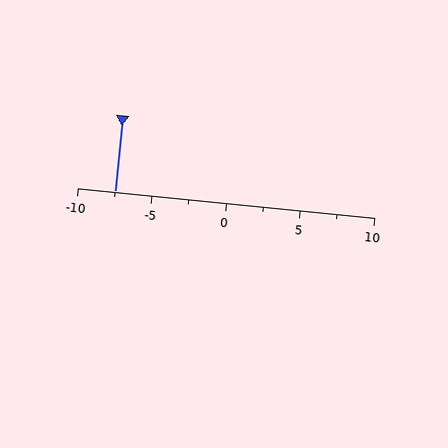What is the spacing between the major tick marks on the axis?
The major ticks are spaced 5 apart.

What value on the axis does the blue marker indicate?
The marker indicates approximately -7.5.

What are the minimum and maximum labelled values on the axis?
The axis runs from -10 to 10.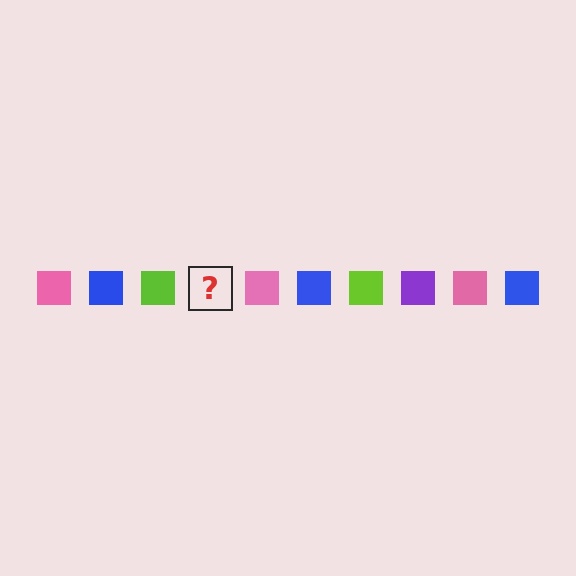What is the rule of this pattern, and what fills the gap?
The rule is that the pattern cycles through pink, blue, lime, purple squares. The gap should be filled with a purple square.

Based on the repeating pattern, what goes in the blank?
The blank should be a purple square.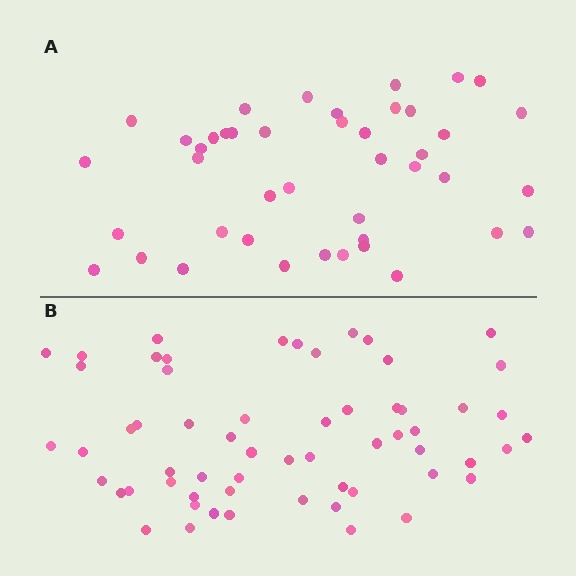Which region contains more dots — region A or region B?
Region B (the bottom region) has more dots.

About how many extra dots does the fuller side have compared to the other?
Region B has approximately 15 more dots than region A.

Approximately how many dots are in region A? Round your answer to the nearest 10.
About 40 dots. (The exact count is 43, which rounds to 40.)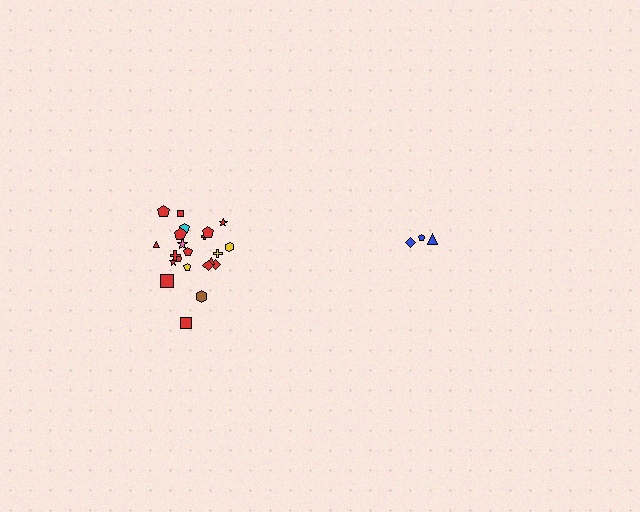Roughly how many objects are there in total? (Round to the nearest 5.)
Roughly 25 objects in total.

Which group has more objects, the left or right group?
The left group.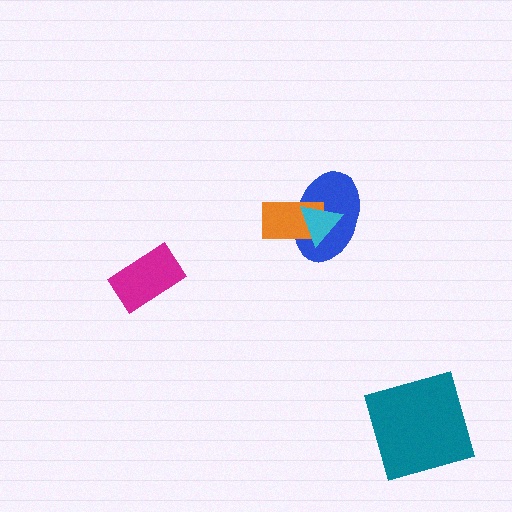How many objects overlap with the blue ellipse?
2 objects overlap with the blue ellipse.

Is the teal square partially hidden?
No, no other shape covers it.